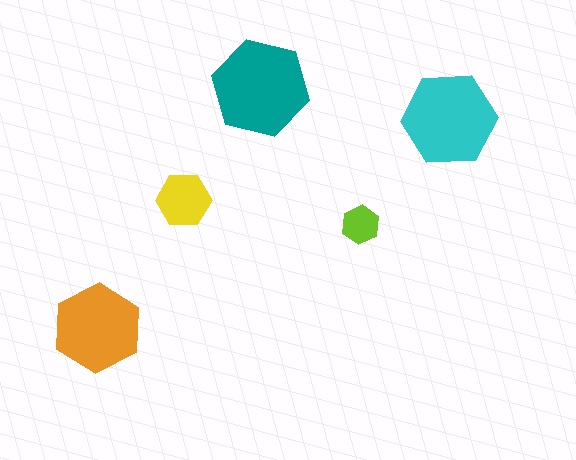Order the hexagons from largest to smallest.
the teal one, the cyan one, the orange one, the yellow one, the lime one.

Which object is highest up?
The teal hexagon is topmost.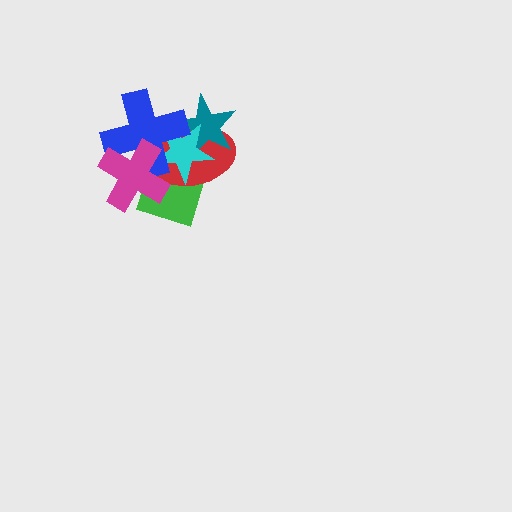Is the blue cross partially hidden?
Yes, it is partially covered by another shape.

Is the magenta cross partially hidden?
No, no other shape covers it.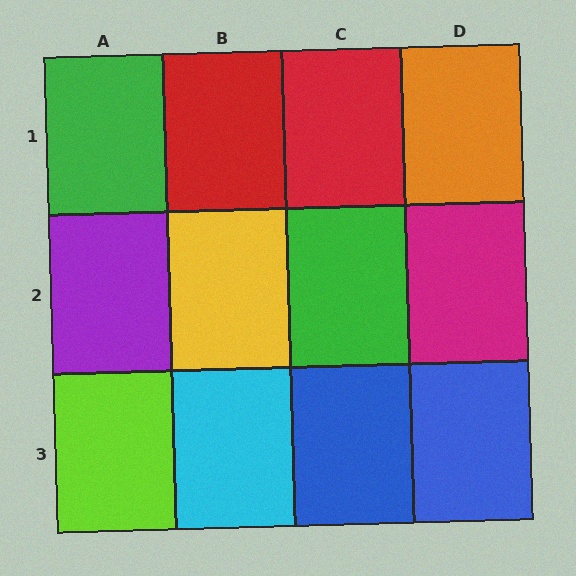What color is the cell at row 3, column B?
Cyan.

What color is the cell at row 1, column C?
Red.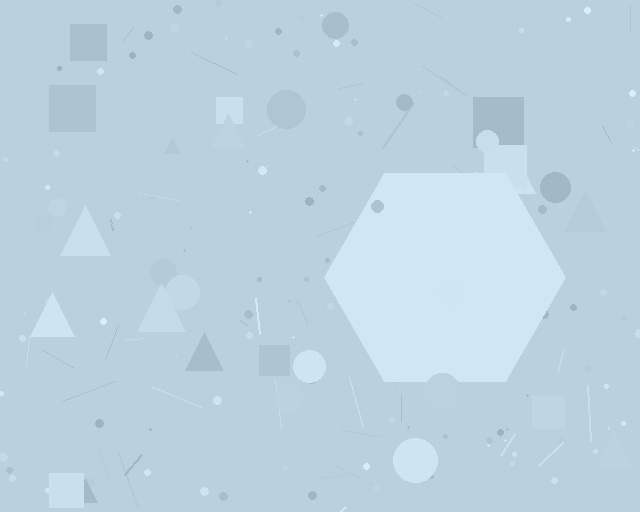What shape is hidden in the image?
A hexagon is hidden in the image.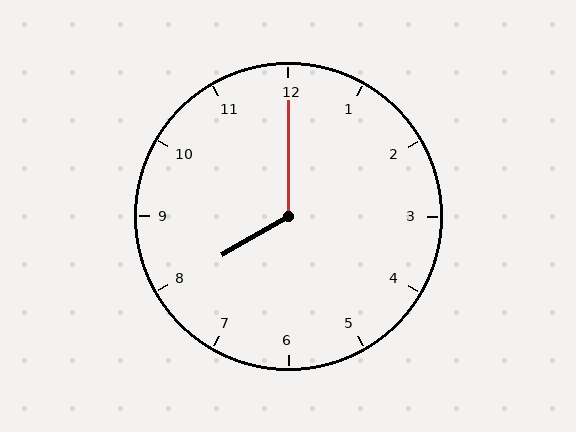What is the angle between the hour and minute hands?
Approximately 120 degrees.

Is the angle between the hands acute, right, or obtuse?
It is obtuse.